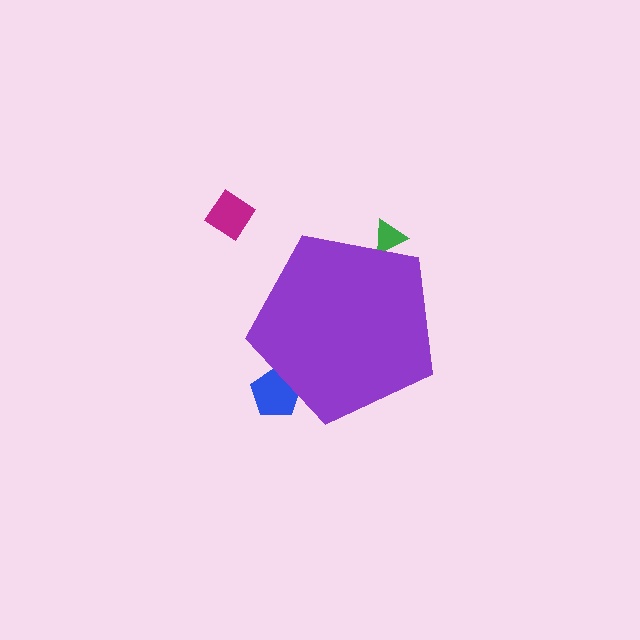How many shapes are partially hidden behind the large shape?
2 shapes are partially hidden.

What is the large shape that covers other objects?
A purple pentagon.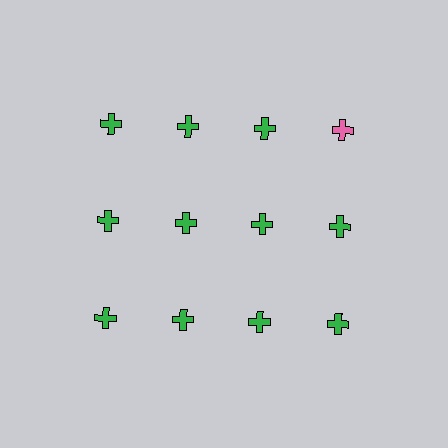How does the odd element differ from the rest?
It has a different color: pink instead of green.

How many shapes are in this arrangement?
There are 12 shapes arranged in a grid pattern.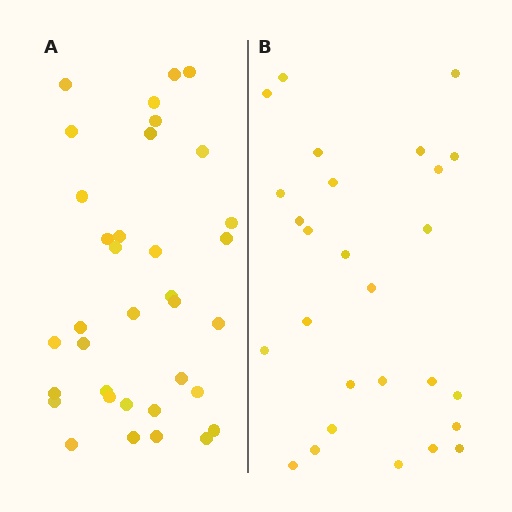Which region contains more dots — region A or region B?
Region A (the left region) has more dots.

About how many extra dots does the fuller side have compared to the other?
Region A has roughly 8 or so more dots than region B.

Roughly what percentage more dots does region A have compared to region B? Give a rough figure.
About 30% more.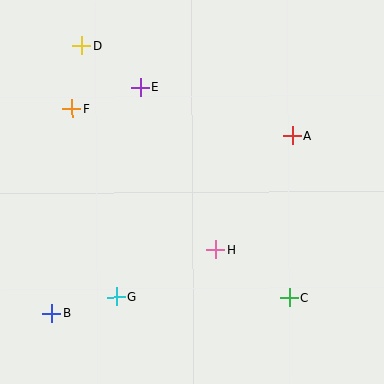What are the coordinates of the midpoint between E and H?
The midpoint between E and H is at (179, 169).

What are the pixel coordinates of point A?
Point A is at (292, 136).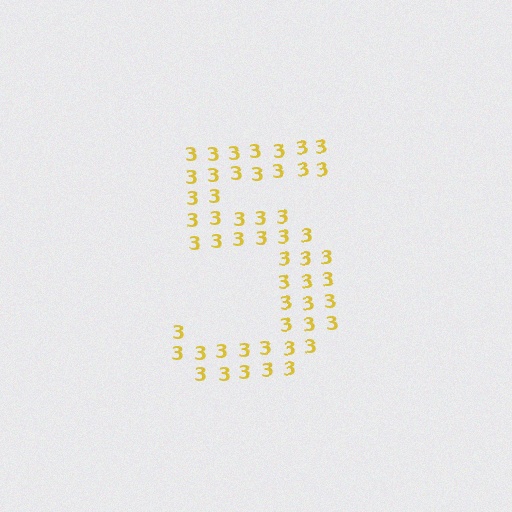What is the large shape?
The large shape is the digit 5.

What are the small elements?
The small elements are digit 3's.